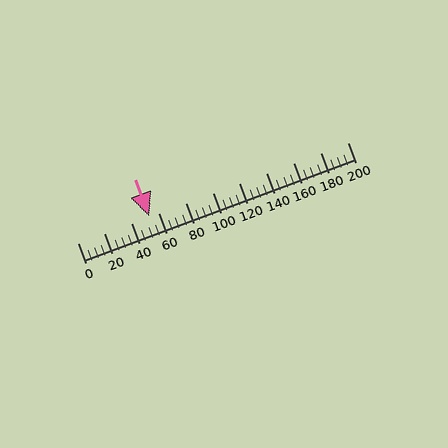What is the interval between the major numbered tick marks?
The major tick marks are spaced 20 units apart.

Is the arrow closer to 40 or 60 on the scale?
The arrow is closer to 60.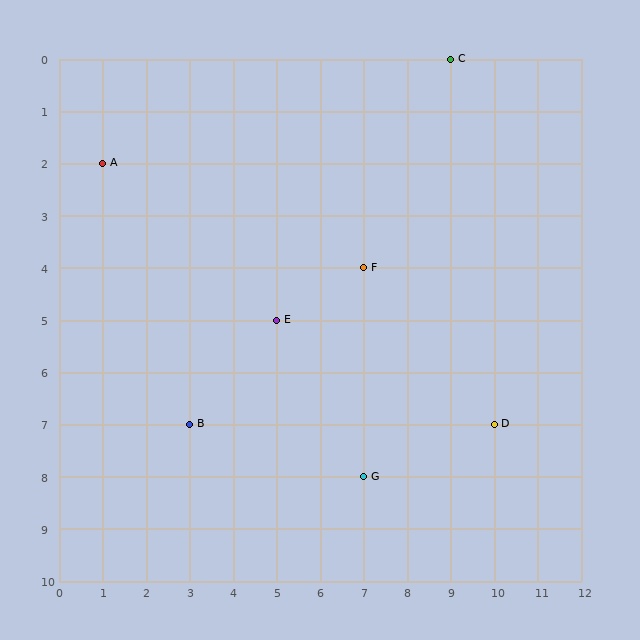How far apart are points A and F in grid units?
Points A and F are 6 columns and 2 rows apart (about 6.3 grid units diagonally).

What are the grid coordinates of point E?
Point E is at grid coordinates (5, 5).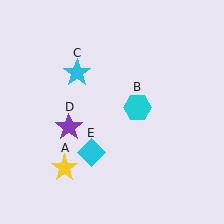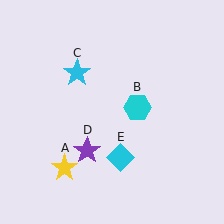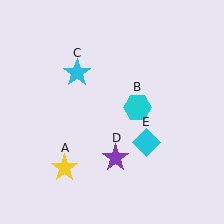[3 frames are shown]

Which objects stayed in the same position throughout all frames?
Yellow star (object A) and cyan hexagon (object B) and cyan star (object C) remained stationary.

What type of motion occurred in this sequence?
The purple star (object D), cyan diamond (object E) rotated counterclockwise around the center of the scene.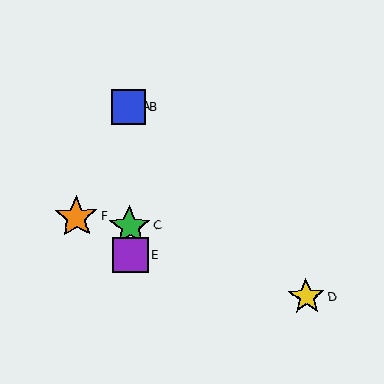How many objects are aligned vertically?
4 objects (A, B, C, E) are aligned vertically.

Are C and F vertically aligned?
No, C is at x≈130 and F is at x≈76.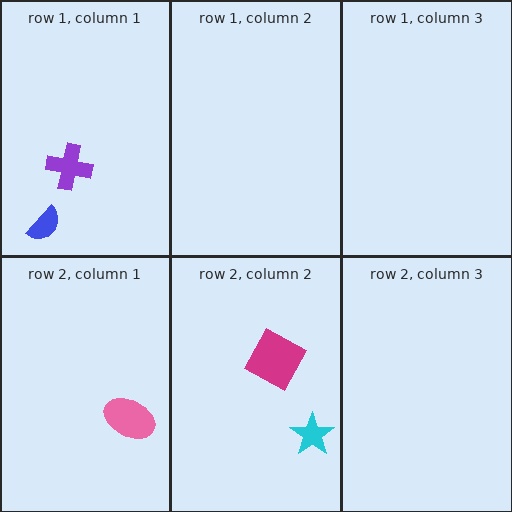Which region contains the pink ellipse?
The row 2, column 1 region.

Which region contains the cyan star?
The row 2, column 2 region.